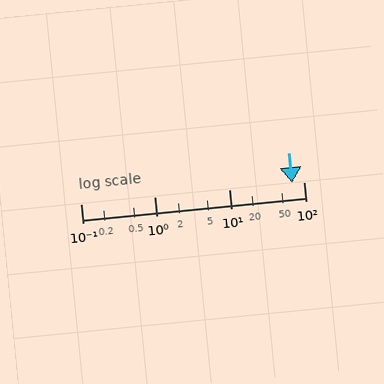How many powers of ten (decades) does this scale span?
The scale spans 3 decades, from 0.1 to 100.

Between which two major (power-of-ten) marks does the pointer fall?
The pointer is between 10 and 100.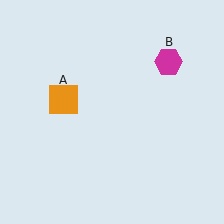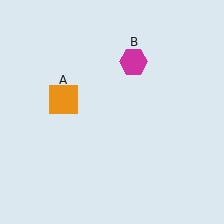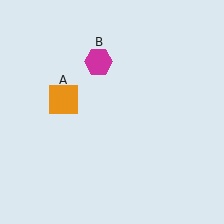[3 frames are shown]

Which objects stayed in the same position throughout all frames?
Orange square (object A) remained stationary.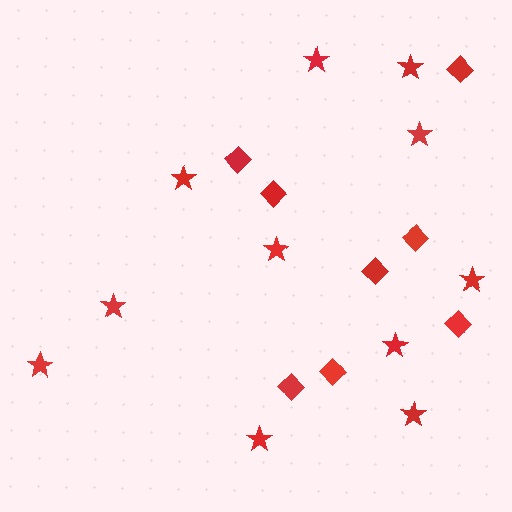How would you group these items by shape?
There are 2 groups: one group of diamonds (8) and one group of stars (11).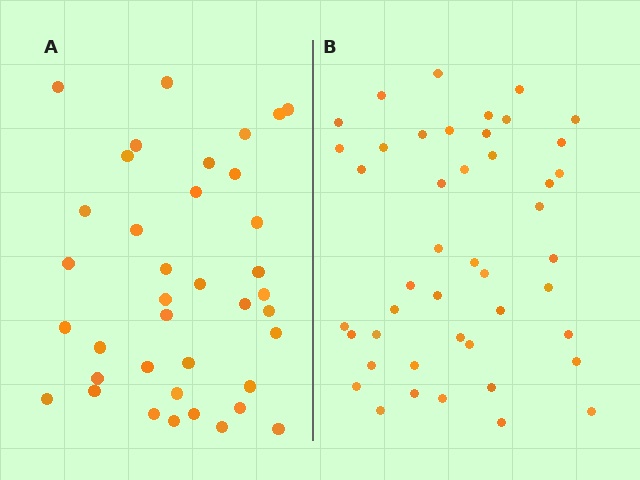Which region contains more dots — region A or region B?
Region B (the right region) has more dots.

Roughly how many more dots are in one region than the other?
Region B has roughly 8 or so more dots than region A.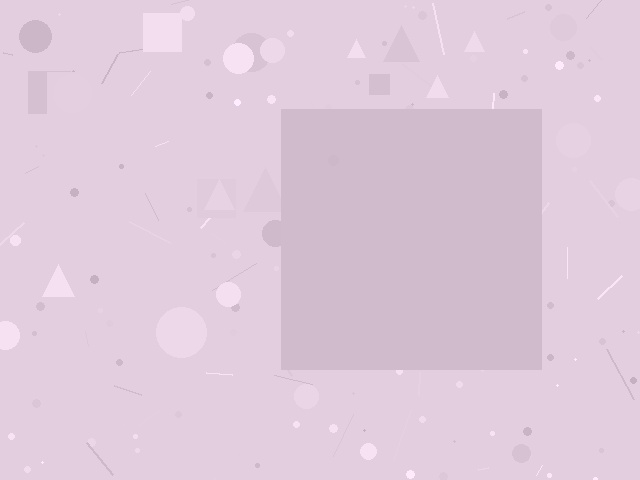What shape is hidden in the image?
A square is hidden in the image.